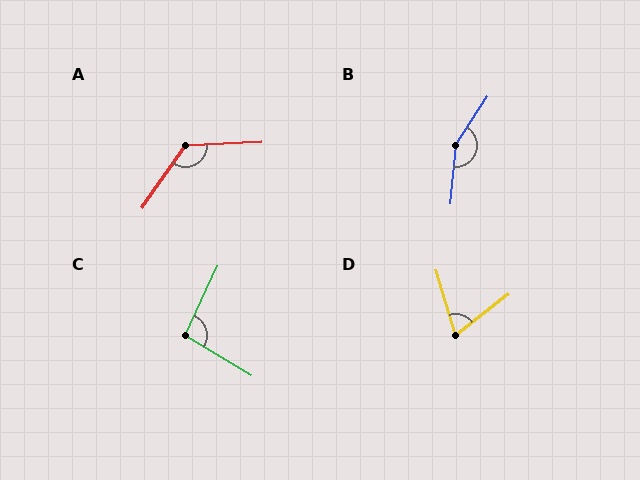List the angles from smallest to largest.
D (68°), C (96°), A (127°), B (151°).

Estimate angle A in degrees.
Approximately 127 degrees.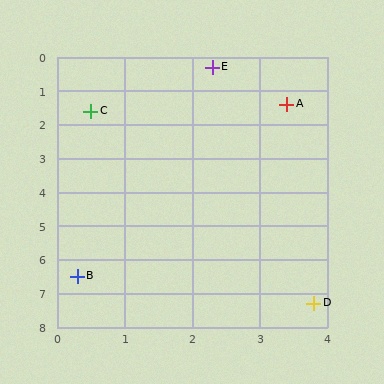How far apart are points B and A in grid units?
Points B and A are about 6.0 grid units apart.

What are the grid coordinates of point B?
Point B is at approximately (0.3, 6.5).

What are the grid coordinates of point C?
Point C is at approximately (0.5, 1.6).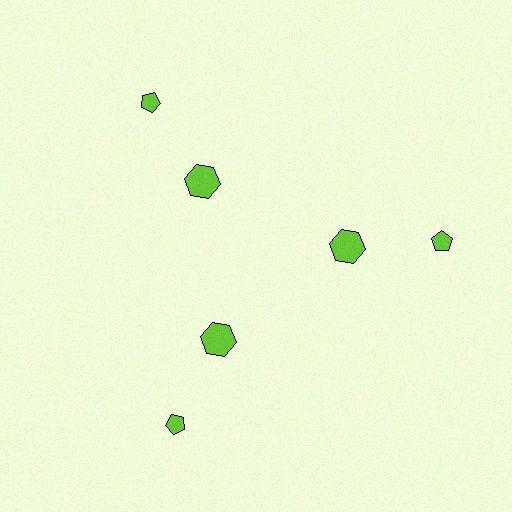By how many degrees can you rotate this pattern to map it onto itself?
The pattern maps onto itself every 120 degrees of rotation.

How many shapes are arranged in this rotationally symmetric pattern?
There are 6 shapes, arranged in 3 groups of 2.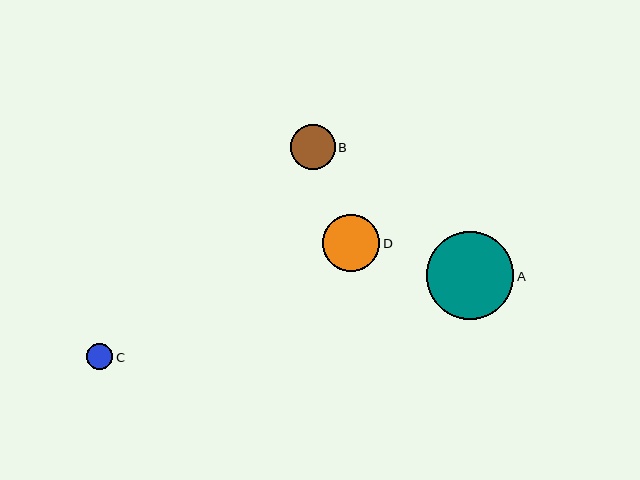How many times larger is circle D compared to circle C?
Circle D is approximately 2.2 times the size of circle C.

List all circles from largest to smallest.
From largest to smallest: A, D, B, C.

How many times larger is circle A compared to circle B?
Circle A is approximately 1.9 times the size of circle B.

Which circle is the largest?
Circle A is the largest with a size of approximately 88 pixels.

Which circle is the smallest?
Circle C is the smallest with a size of approximately 26 pixels.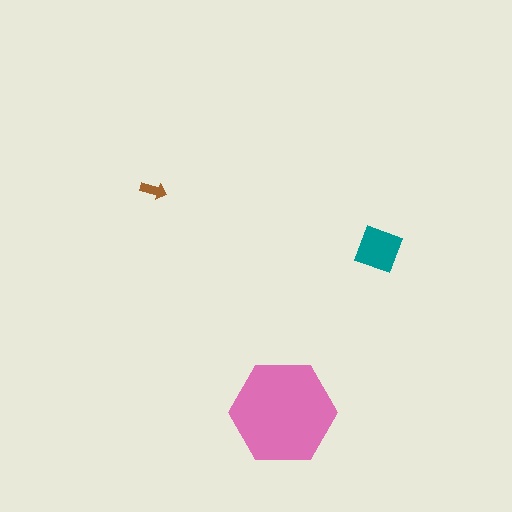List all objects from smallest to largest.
The brown arrow, the teal diamond, the pink hexagon.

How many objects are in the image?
There are 3 objects in the image.